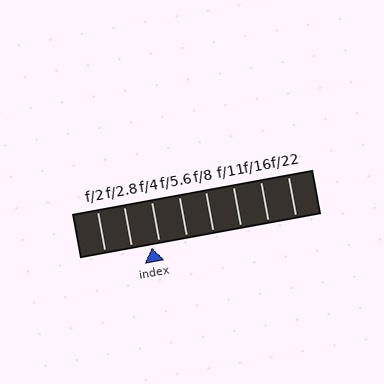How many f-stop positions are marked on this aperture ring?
There are 8 f-stop positions marked.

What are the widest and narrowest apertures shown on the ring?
The widest aperture shown is f/2 and the narrowest is f/22.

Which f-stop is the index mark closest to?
The index mark is closest to f/4.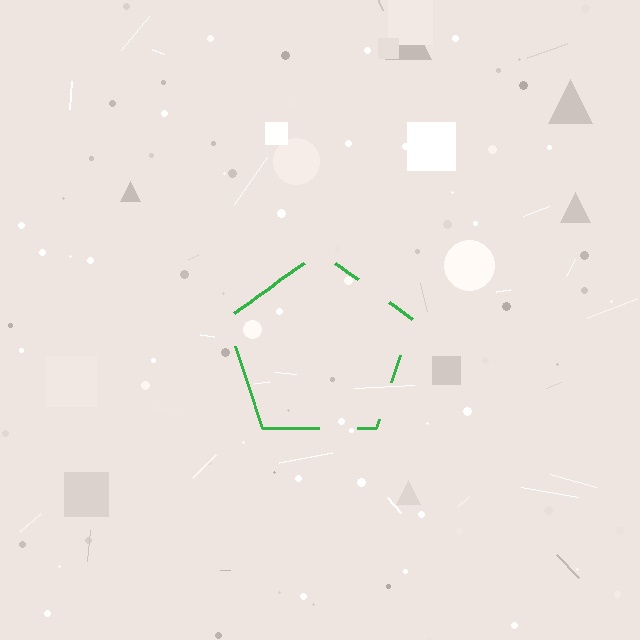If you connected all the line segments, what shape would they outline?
They would outline a pentagon.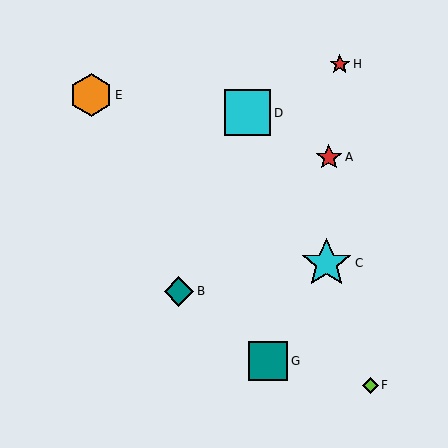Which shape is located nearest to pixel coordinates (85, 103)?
The orange hexagon (labeled E) at (91, 95) is nearest to that location.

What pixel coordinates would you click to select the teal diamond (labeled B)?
Click at (179, 291) to select the teal diamond B.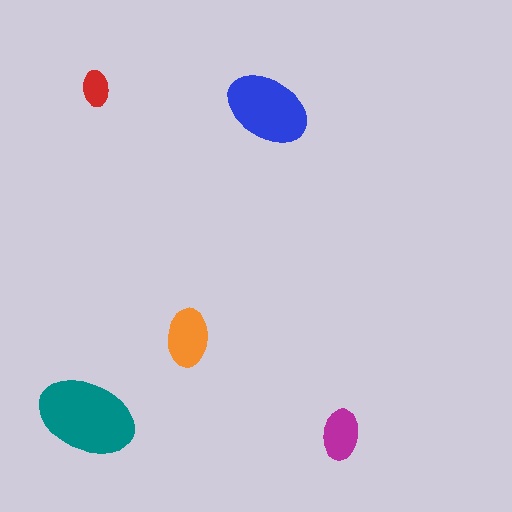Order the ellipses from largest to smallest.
the teal one, the blue one, the orange one, the magenta one, the red one.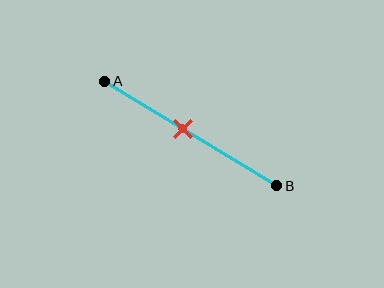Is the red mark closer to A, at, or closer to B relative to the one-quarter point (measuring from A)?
The red mark is closer to point B than the one-quarter point of segment AB.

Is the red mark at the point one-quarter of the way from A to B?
No, the mark is at about 45% from A, not at the 25% one-quarter point.